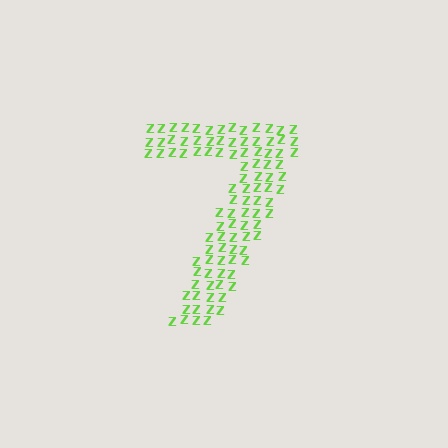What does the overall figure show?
The overall figure shows the digit 7.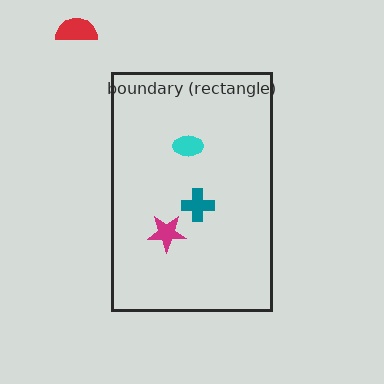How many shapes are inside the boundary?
3 inside, 1 outside.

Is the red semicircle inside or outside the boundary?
Outside.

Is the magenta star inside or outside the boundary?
Inside.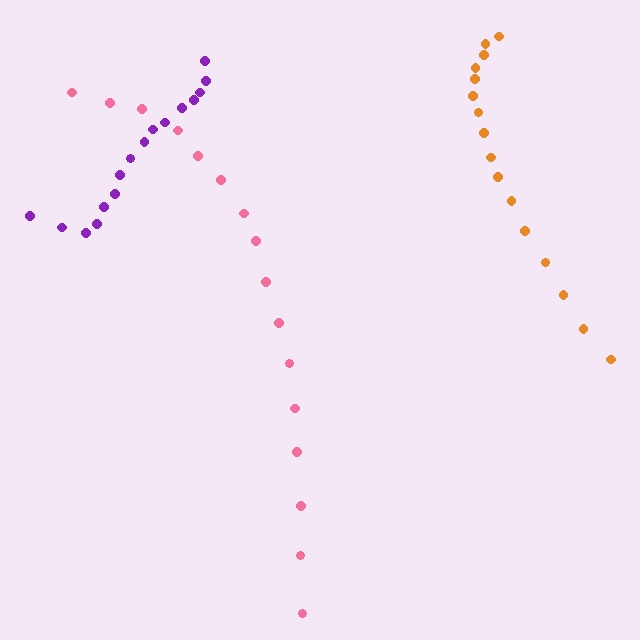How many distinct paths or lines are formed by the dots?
There are 3 distinct paths.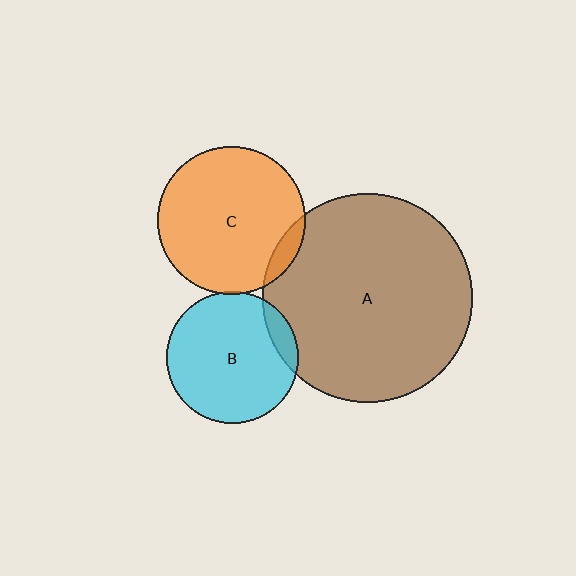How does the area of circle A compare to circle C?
Approximately 2.0 times.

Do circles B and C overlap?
Yes.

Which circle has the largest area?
Circle A (brown).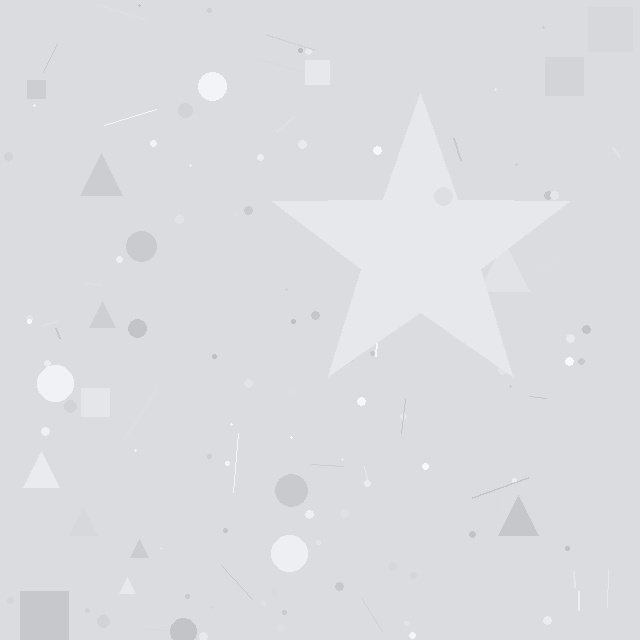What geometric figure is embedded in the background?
A star is embedded in the background.